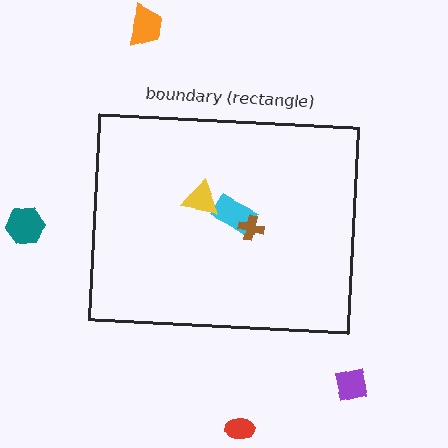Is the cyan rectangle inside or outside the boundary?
Inside.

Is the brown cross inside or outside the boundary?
Inside.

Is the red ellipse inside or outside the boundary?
Outside.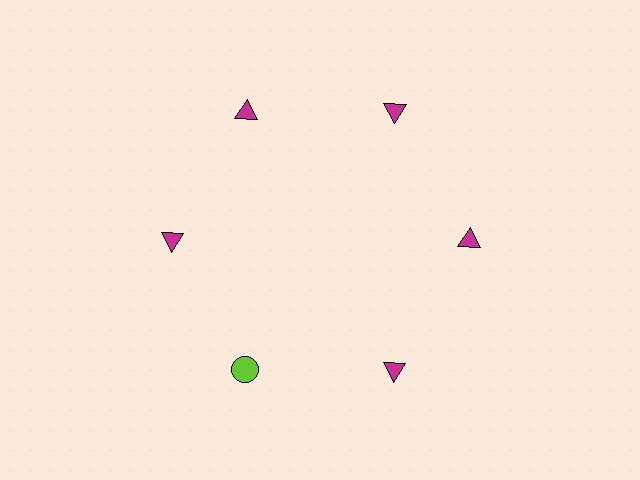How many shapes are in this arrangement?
There are 6 shapes arranged in a ring pattern.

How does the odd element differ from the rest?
It differs in both color (lime instead of magenta) and shape (circle instead of triangle).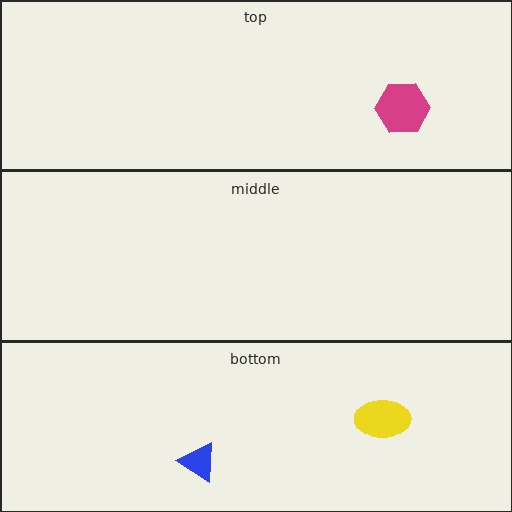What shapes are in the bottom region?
The blue triangle, the yellow ellipse.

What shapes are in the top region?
The magenta hexagon.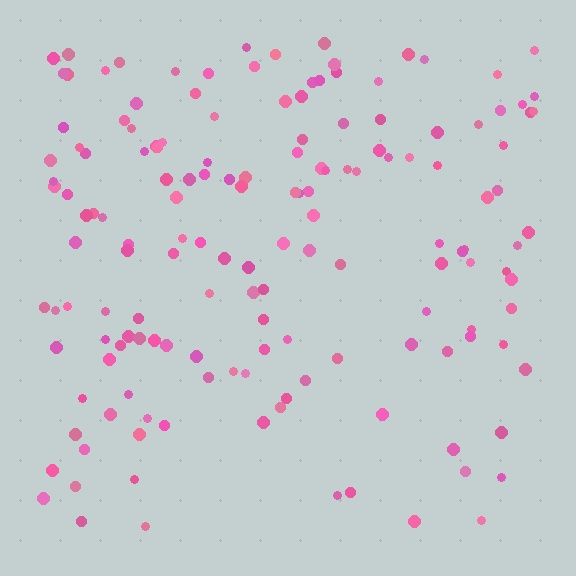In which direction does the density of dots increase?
From bottom to top, with the top side densest.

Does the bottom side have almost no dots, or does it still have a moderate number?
Still a moderate number, just noticeably fewer than the top.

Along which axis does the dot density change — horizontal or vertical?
Vertical.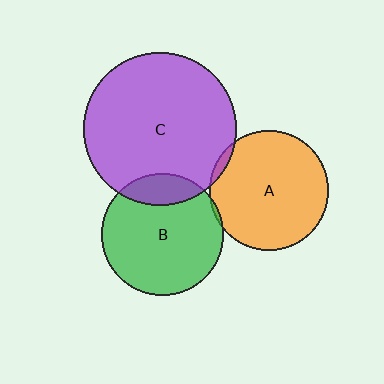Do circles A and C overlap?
Yes.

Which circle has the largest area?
Circle C (purple).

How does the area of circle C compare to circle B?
Approximately 1.6 times.